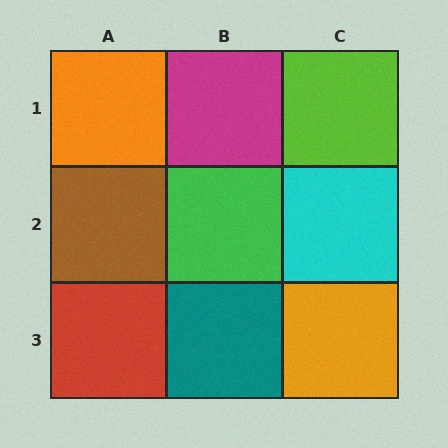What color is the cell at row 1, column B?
Magenta.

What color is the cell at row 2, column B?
Green.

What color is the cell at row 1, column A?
Orange.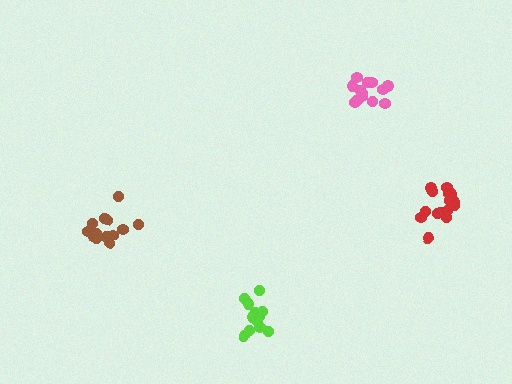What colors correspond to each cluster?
The clusters are colored: lime, pink, brown, red.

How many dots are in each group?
Group 1: 13 dots, Group 2: 14 dots, Group 3: 14 dots, Group 4: 17 dots (58 total).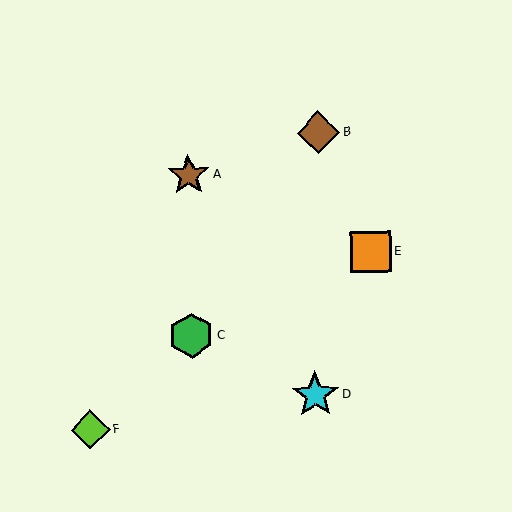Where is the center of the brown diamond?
The center of the brown diamond is at (318, 133).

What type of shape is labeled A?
Shape A is a brown star.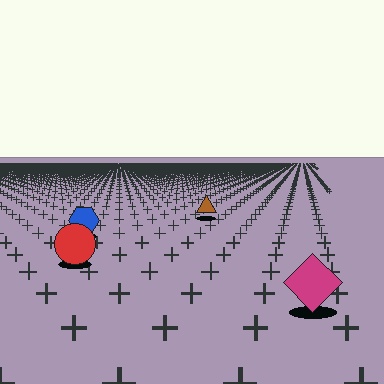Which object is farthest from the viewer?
The brown triangle is farthest from the viewer. It appears smaller and the ground texture around it is denser.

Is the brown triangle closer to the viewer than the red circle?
No. The red circle is closer — you can tell from the texture gradient: the ground texture is coarser near it.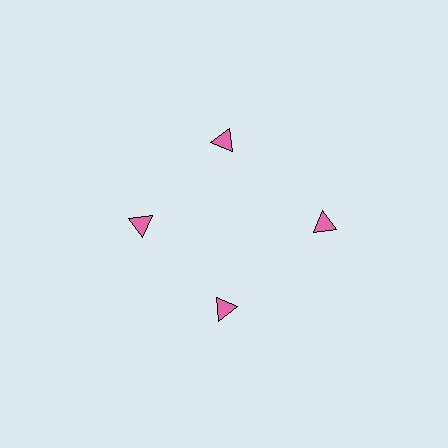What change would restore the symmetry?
The symmetry would be restored by moving it inward, back onto the ring so that all 4 triangles sit at equal angles and equal distance from the center.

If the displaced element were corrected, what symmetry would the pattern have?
It would have 4-fold rotational symmetry — the pattern would map onto itself every 90 degrees.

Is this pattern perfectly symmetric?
No. The 4 pink triangles are arranged in a ring, but one element near the 3 o'clock position is pushed outward from the center, breaking the 4-fold rotational symmetry.